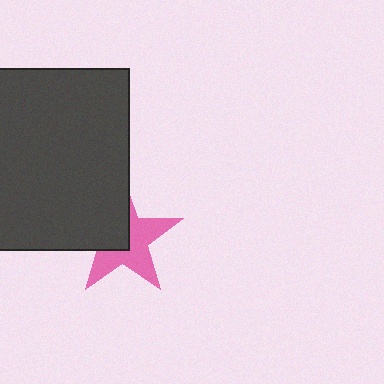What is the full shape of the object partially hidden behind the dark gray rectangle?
The partially hidden object is a pink star.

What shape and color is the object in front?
The object in front is a dark gray rectangle.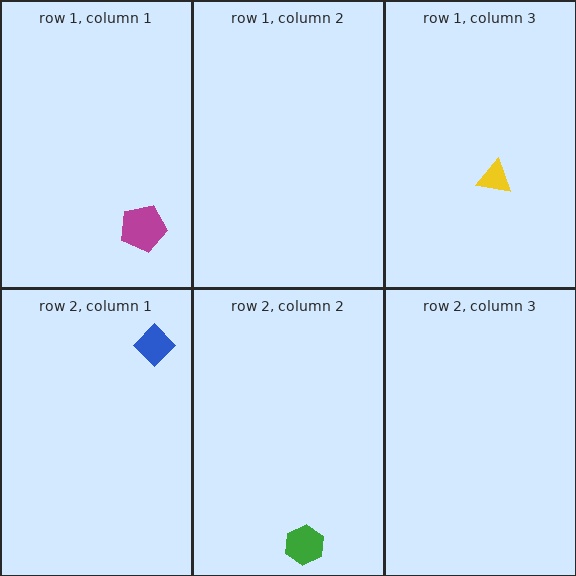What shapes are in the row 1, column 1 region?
The magenta pentagon.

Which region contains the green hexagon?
The row 2, column 2 region.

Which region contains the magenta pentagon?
The row 1, column 1 region.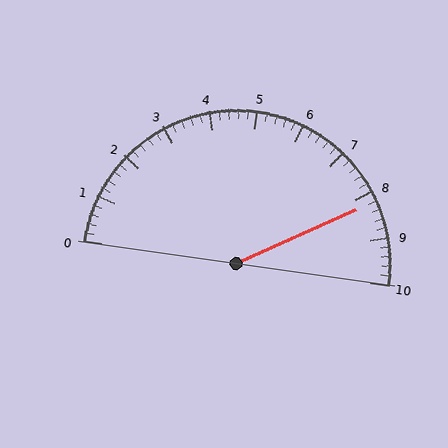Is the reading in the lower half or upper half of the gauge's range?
The reading is in the upper half of the range (0 to 10).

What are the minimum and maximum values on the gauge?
The gauge ranges from 0 to 10.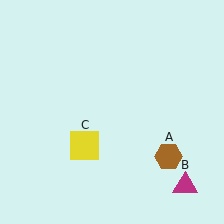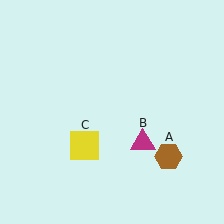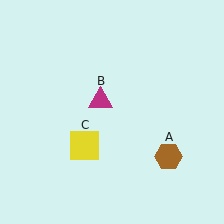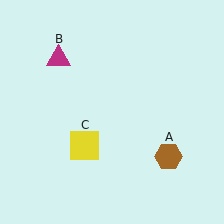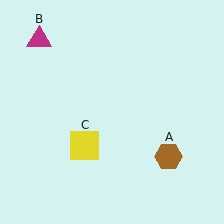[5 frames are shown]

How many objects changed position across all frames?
1 object changed position: magenta triangle (object B).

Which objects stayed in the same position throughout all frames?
Brown hexagon (object A) and yellow square (object C) remained stationary.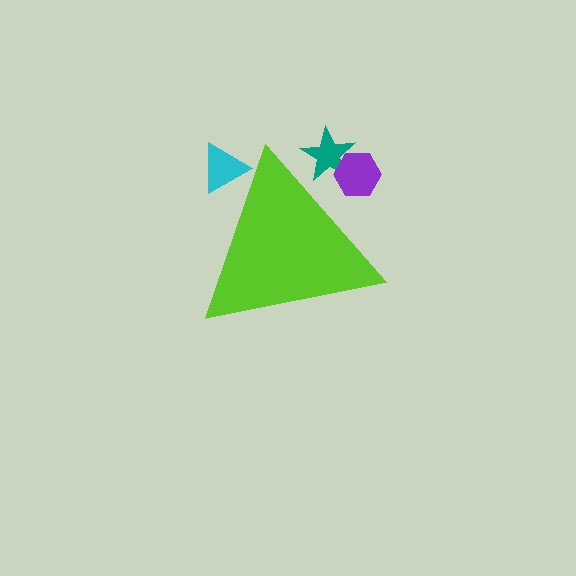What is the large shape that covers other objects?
A lime triangle.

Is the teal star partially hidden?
Yes, the teal star is partially hidden behind the lime triangle.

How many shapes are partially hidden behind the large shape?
3 shapes are partially hidden.